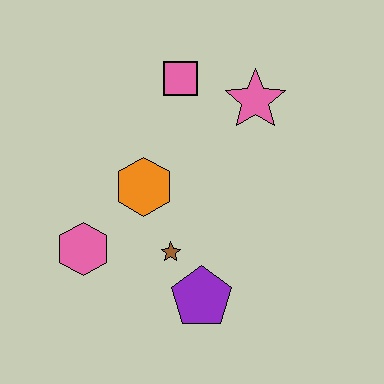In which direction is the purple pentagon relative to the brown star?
The purple pentagon is below the brown star.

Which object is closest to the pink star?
The pink square is closest to the pink star.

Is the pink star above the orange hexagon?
Yes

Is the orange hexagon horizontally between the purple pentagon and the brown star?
No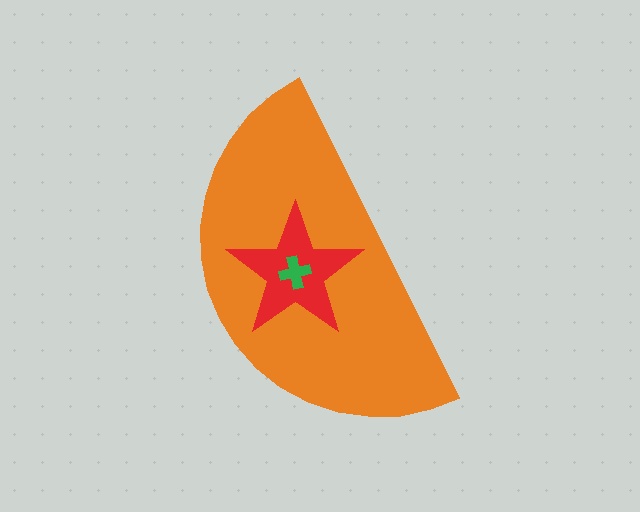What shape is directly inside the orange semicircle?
The red star.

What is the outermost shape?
The orange semicircle.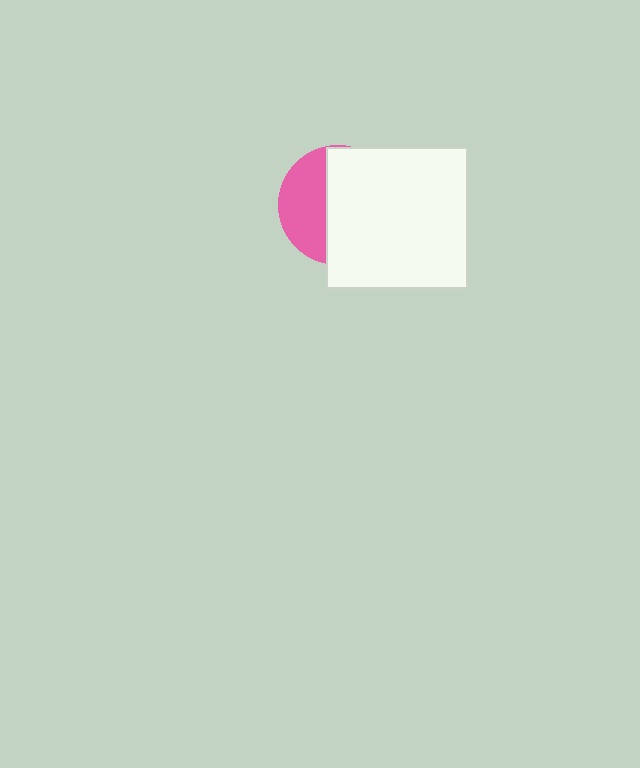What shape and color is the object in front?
The object in front is a white square.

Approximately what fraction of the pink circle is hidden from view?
Roughly 63% of the pink circle is hidden behind the white square.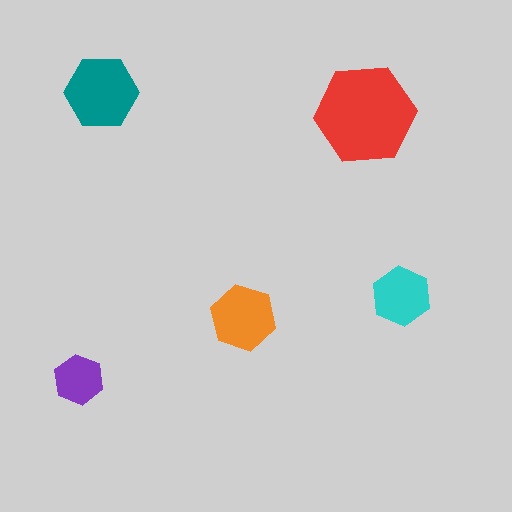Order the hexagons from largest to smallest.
the red one, the teal one, the orange one, the cyan one, the purple one.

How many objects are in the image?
There are 5 objects in the image.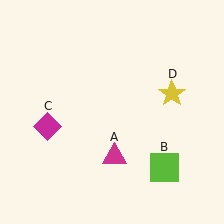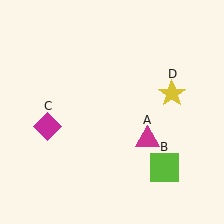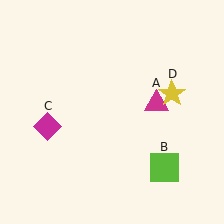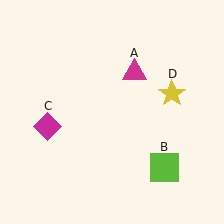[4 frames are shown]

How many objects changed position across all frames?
1 object changed position: magenta triangle (object A).